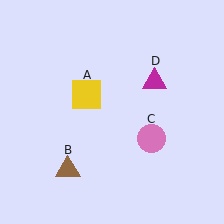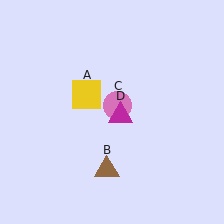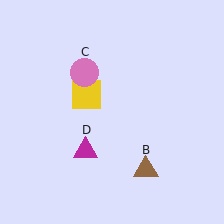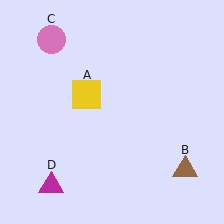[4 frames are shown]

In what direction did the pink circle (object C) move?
The pink circle (object C) moved up and to the left.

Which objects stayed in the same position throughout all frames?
Yellow square (object A) remained stationary.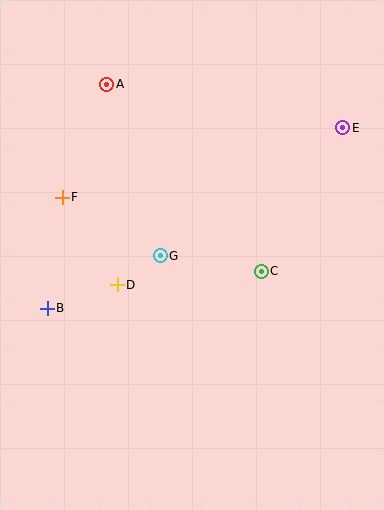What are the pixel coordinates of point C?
Point C is at (261, 271).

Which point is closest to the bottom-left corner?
Point B is closest to the bottom-left corner.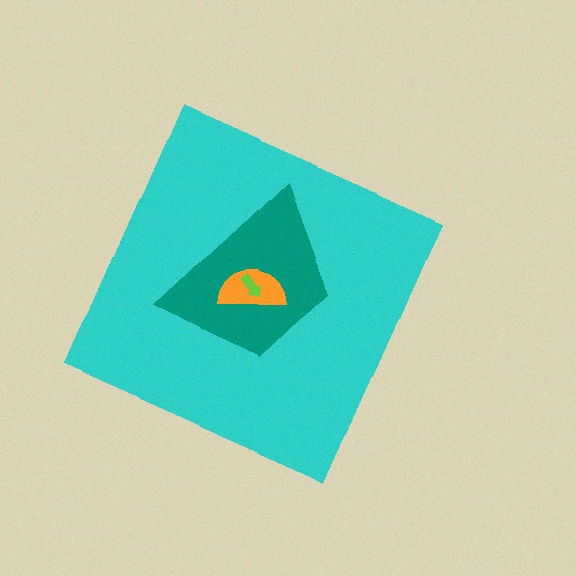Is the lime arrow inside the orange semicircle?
Yes.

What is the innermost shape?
The lime arrow.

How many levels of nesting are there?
4.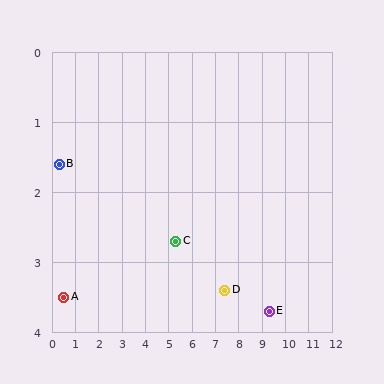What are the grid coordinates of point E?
Point E is at approximately (9.3, 3.7).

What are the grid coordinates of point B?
Point B is at approximately (0.3, 1.6).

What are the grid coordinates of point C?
Point C is at approximately (5.3, 2.7).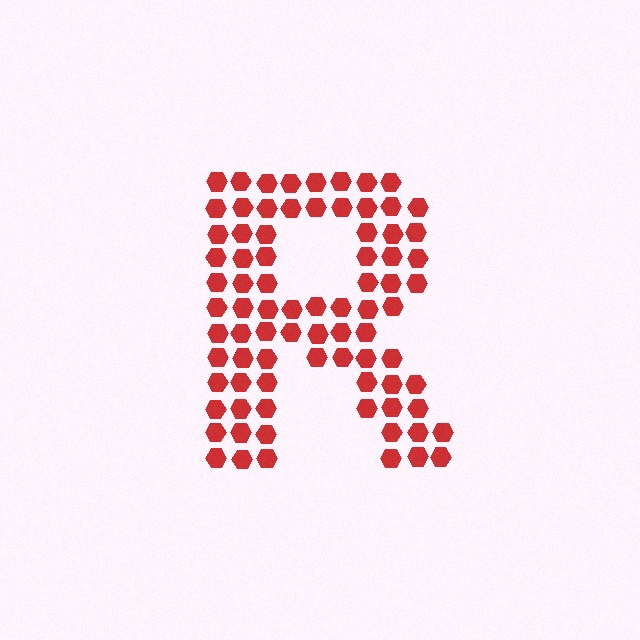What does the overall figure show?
The overall figure shows the letter R.